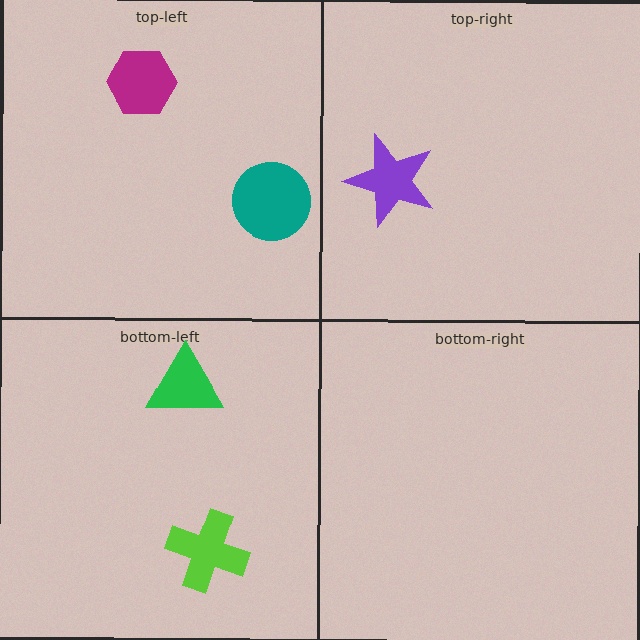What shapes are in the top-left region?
The teal circle, the magenta hexagon.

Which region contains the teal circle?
The top-left region.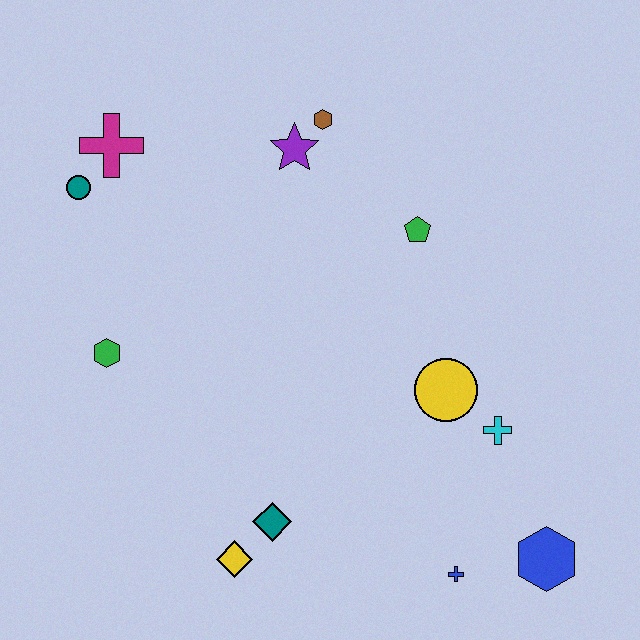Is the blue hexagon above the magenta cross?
No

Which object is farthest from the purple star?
The blue hexagon is farthest from the purple star.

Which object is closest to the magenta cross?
The teal circle is closest to the magenta cross.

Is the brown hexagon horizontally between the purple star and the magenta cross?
No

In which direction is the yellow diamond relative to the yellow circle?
The yellow diamond is to the left of the yellow circle.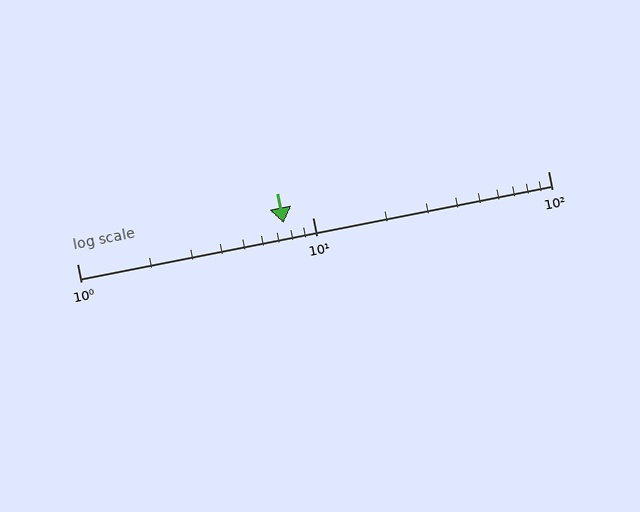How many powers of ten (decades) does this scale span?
The scale spans 2 decades, from 1 to 100.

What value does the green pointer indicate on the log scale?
The pointer indicates approximately 7.5.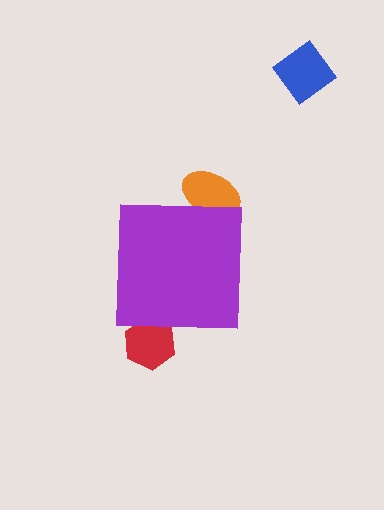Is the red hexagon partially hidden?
Yes, the red hexagon is partially hidden behind the purple square.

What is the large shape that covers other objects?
A purple square.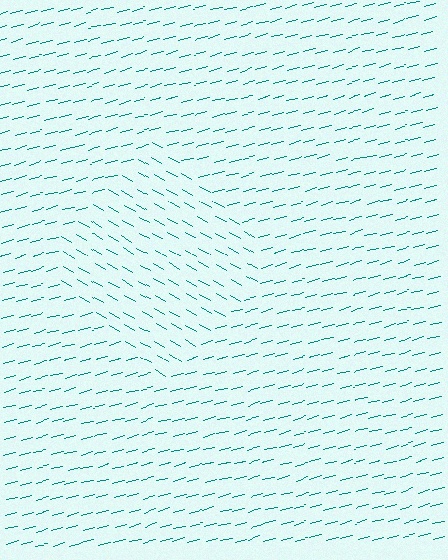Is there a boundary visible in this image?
Yes, there is a texture boundary formed by a change in line orientation.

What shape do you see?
I see a diamond.